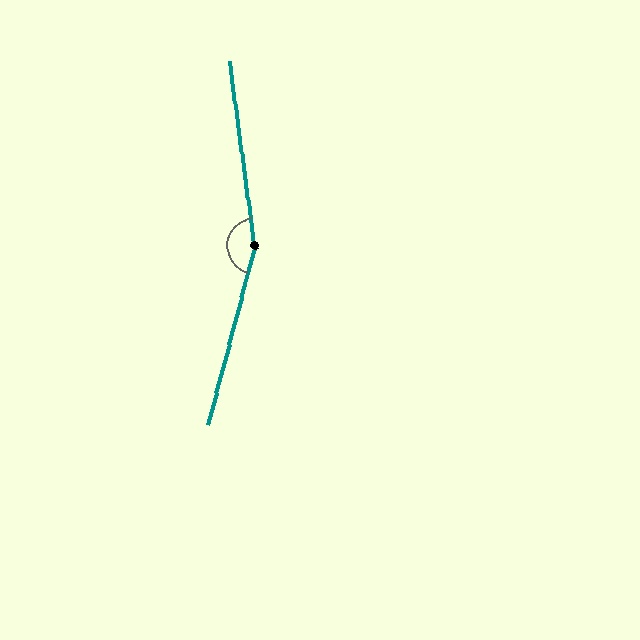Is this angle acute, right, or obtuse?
It is obtuse.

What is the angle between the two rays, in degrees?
Approximately 158 degrees.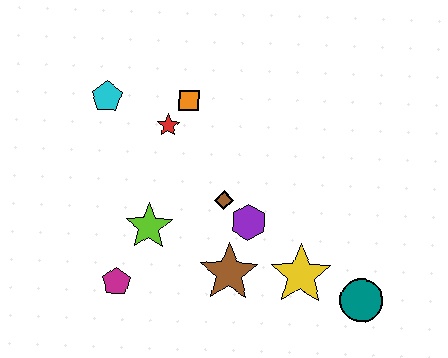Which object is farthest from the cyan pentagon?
The teal circle is farthest from the cyan pentagon.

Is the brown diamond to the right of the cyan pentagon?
Yes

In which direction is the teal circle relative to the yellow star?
The teal circle is to the right of the yellow star.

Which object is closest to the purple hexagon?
The brown diamond is closest to the purple hexagon.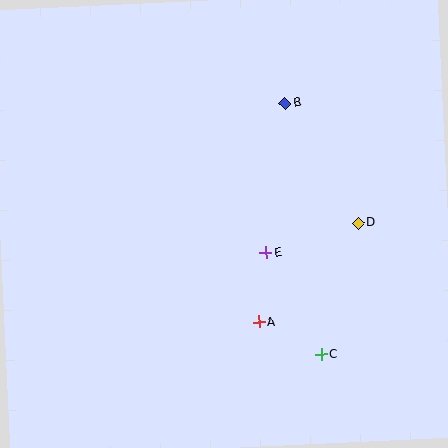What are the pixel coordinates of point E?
Point E is at (266, 253).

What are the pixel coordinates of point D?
Point D is at (358, 223).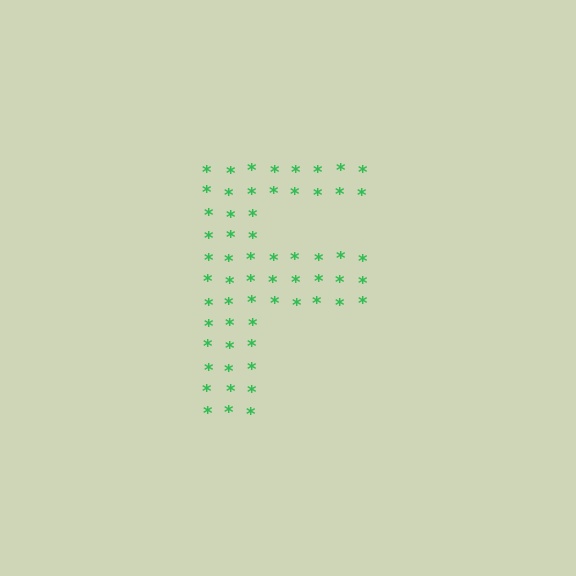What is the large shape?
The large shape is the letter F.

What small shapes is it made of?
It is made of small asterisks.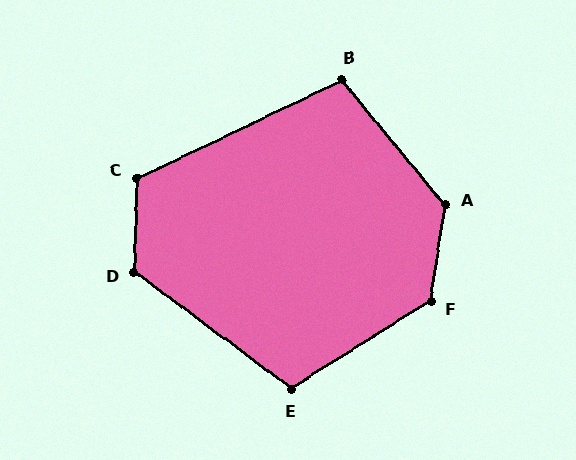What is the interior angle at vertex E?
Approximately 111 degrees (obtuse).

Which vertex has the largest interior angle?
A, at approximately 132 degrees.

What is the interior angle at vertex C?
Approximately 118 degrees (obtuse).